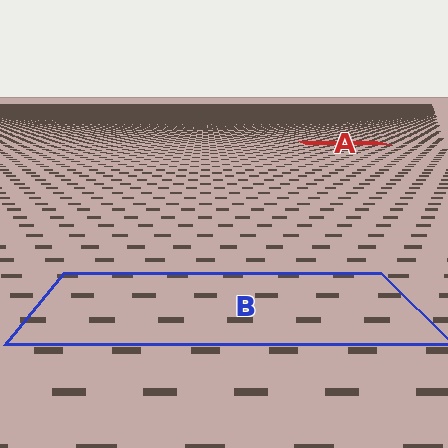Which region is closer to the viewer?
Region B is closer. The texture elements there are larger and more spread out.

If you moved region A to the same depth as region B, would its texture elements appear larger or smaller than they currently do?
They would appear larger. At a closer depth, the same texture elements are projected at a bigger on-screen size.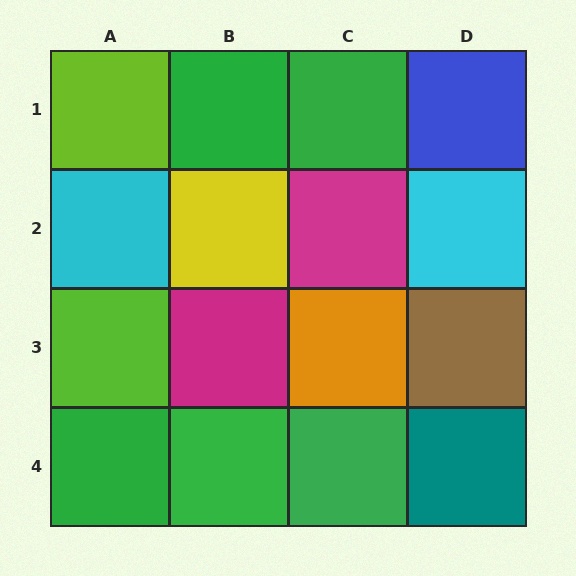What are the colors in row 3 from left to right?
Lime, magenta, orange, brown.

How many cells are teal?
1 cell is teal.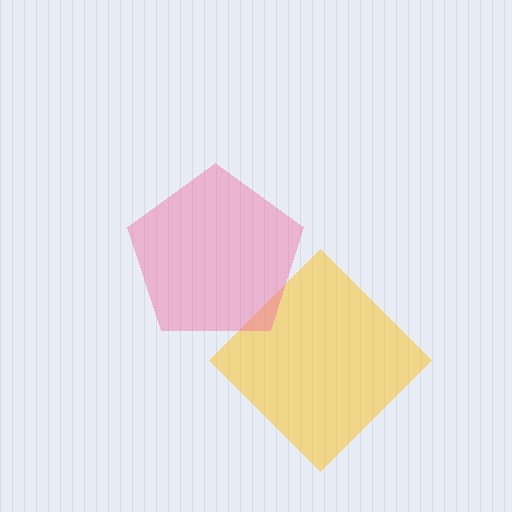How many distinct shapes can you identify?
There are 2 distinct shapes: a yellow diamond, a pink pentagon.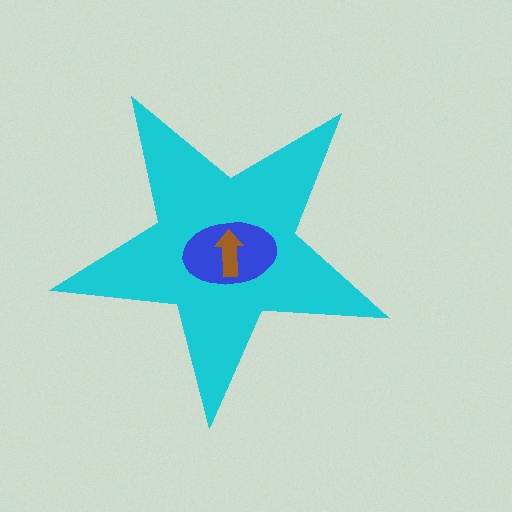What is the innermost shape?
The brown arrow.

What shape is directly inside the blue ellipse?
The brown arrow.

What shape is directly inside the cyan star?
The blue ellipse.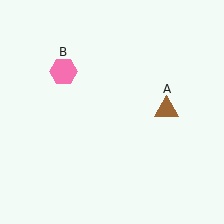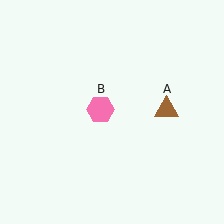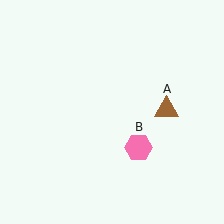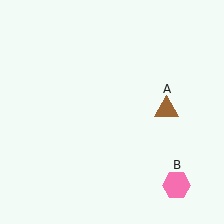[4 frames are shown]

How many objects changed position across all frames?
1 object changed position: pink hexagon (object B).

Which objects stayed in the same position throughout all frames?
Brown triangle (object A) remained stationary.